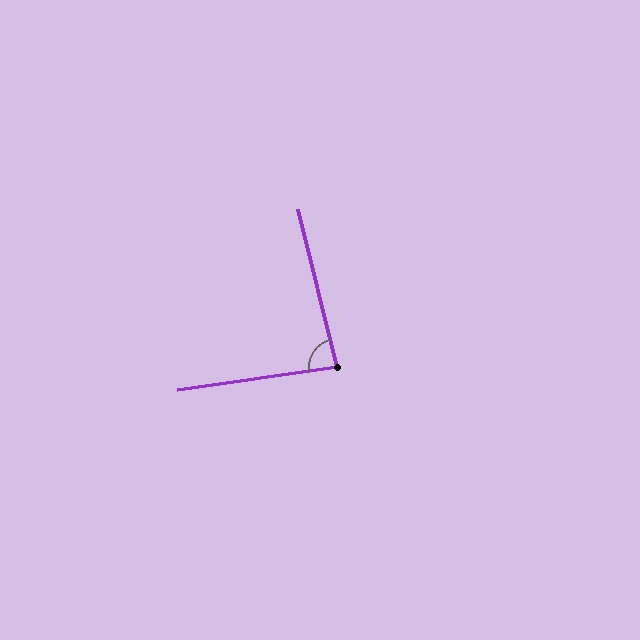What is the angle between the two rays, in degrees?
Approximately 84 degrees.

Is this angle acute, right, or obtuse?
It is acute.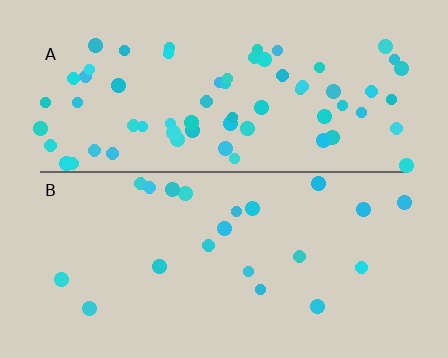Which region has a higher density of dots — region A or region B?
A (the top).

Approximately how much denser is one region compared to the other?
Approximately 3.2× — region A over region B.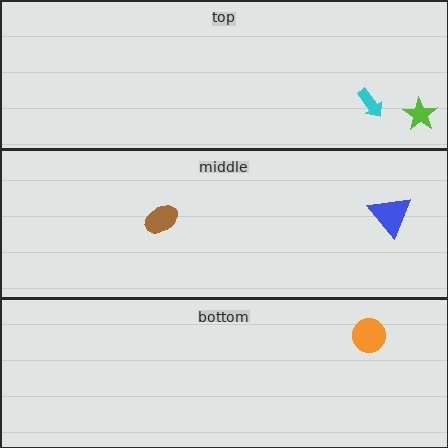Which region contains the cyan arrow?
The top region.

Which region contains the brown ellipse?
The middle region.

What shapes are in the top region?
The cyan arrow, the lime star.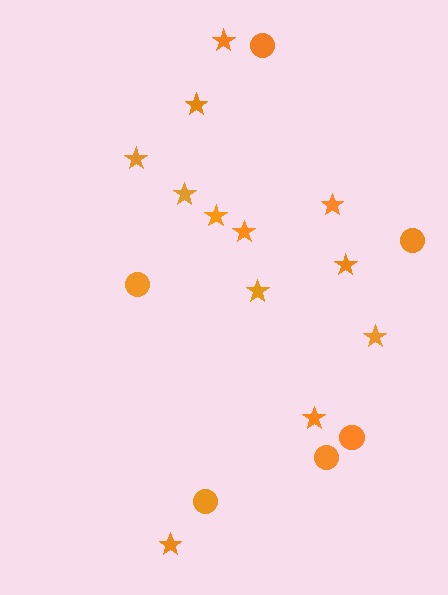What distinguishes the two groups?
There are 2 groups: one group of circles (6) and one group of stars (12).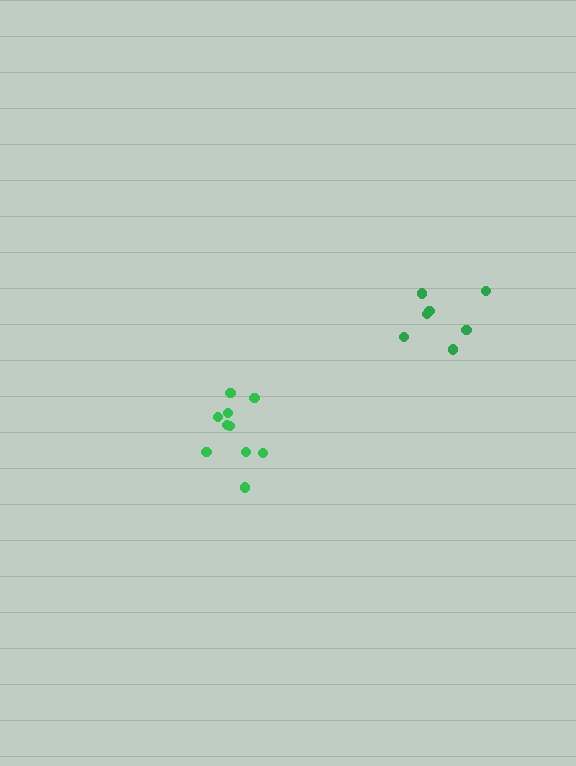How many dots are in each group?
Group 1: 7 dots, Group 2: 10 dots (17 total).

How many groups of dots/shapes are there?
There are 2 groups.